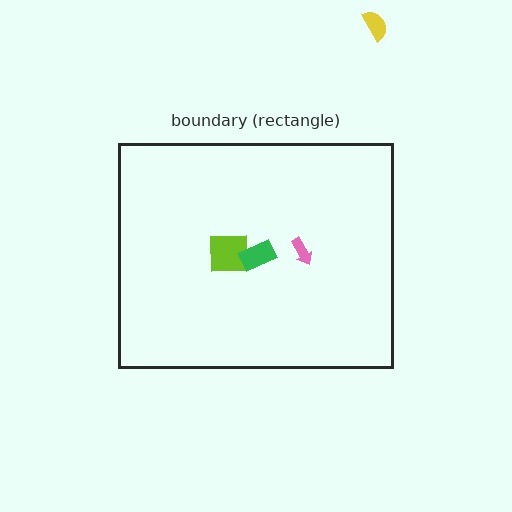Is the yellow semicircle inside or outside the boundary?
Outside.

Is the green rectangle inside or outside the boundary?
Inside.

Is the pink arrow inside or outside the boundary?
Inside.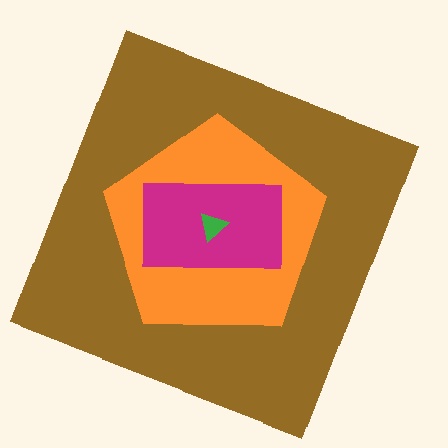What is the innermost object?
The green triangle.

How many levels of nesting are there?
4.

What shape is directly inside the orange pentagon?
The magenta rectangle.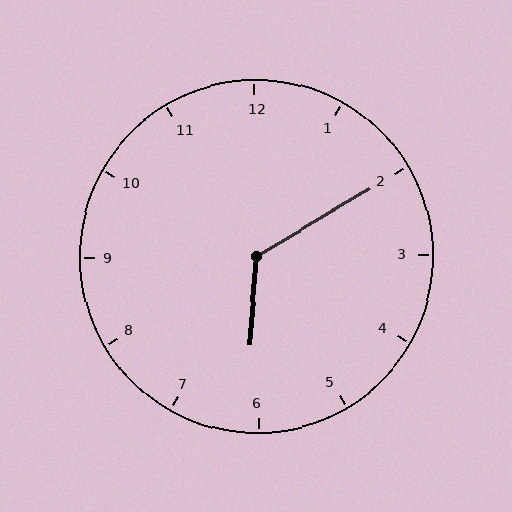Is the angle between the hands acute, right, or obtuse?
It is obtuse.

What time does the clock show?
6:10.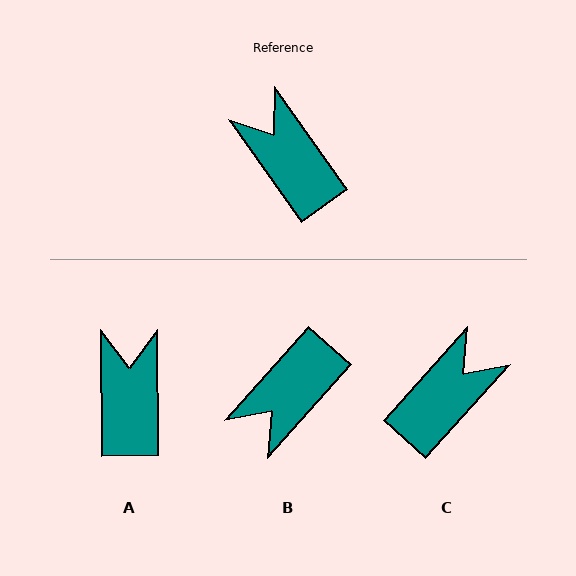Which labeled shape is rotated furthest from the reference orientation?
B, about 103 degrees away.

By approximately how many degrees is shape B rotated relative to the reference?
Approximately 103 degrees counter-clockwise.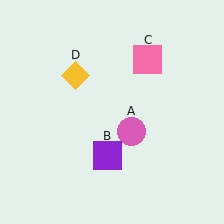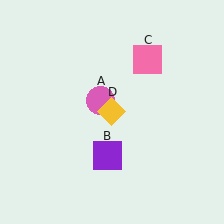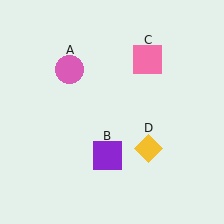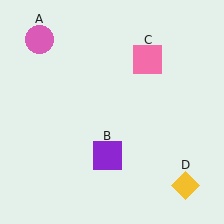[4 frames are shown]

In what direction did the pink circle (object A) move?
The pink circle (object A) moved up and to the left.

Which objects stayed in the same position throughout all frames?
Purple square (object B) and pink square (object C) remained stationary.